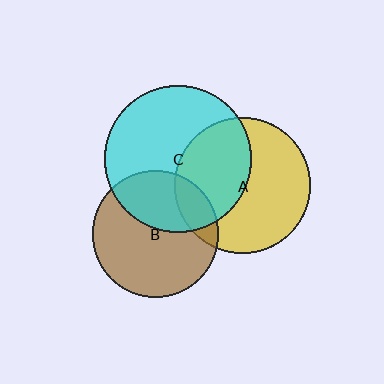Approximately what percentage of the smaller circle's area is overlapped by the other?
Approximately 35%.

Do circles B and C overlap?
Yes.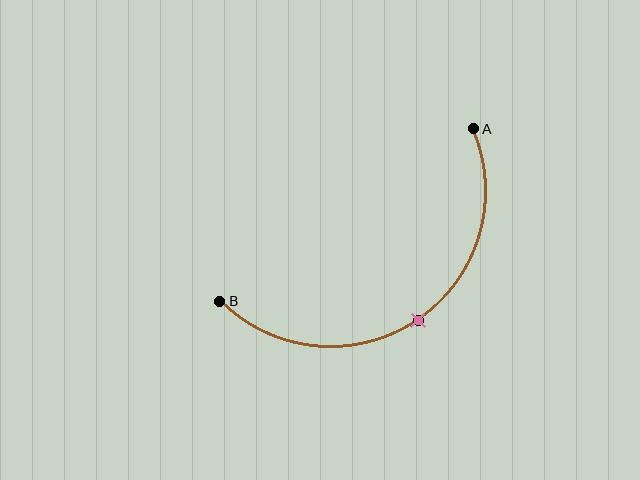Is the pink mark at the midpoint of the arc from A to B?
Yes. The pink mark lies on the arc at equal arc-length from both A and B — it is the arc midpoint.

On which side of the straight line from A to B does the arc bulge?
The arc bulges below and to the right of the straight line connecting A and B.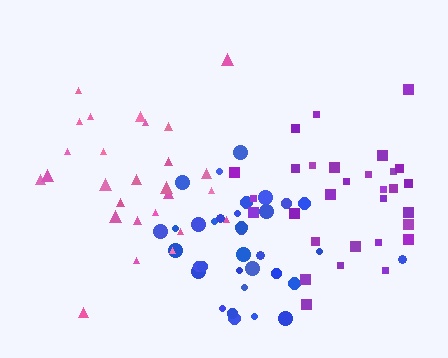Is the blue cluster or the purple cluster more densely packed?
Blue.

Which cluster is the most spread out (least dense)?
Pink.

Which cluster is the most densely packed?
Blue.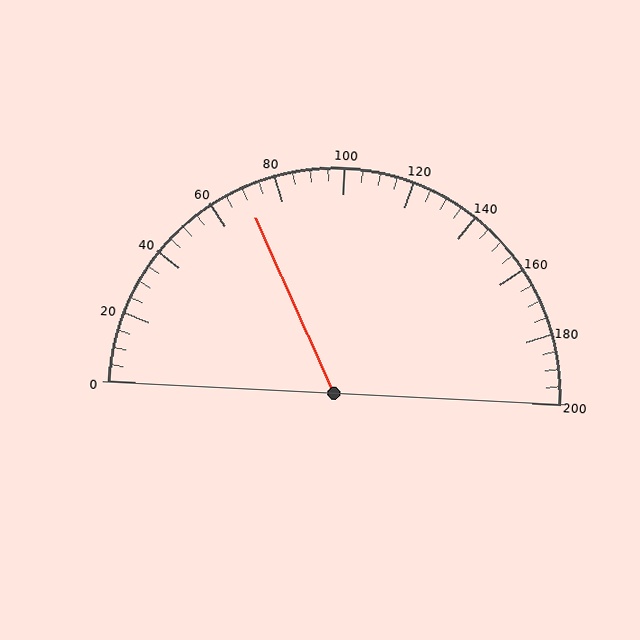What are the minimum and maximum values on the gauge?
The gauge ranges from 0 to 200.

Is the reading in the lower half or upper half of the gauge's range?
The reading is in the lower half of the range (0 to 200).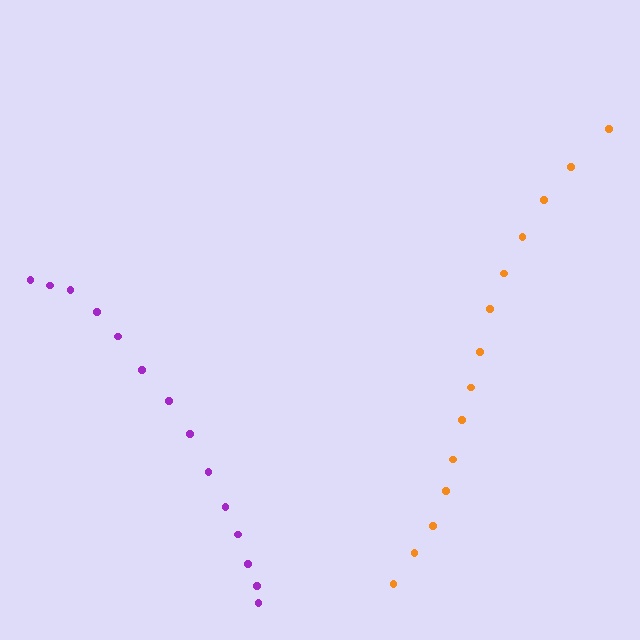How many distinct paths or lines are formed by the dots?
There are 2 distinct paths.